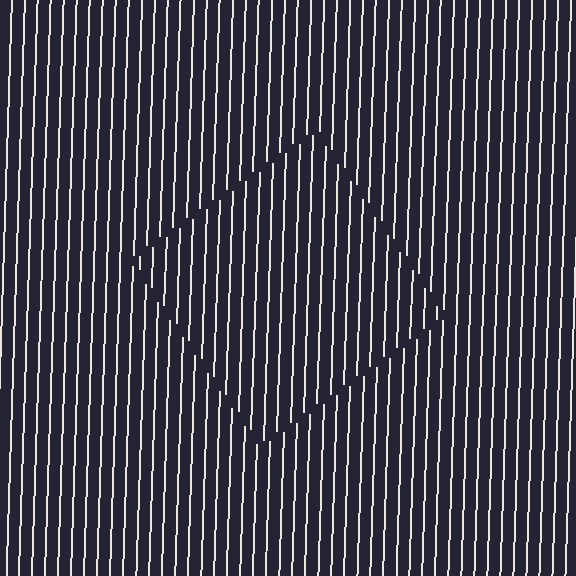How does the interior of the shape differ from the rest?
The interior of the shape contains the same grating, shifted by half a period — the contour is defined by the phase discontinuity where line-ends from the inner and outer gratings abut.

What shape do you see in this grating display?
An illusory square. The interior of the shape contains the same grating, shifted by half a period — the contour is defined by the phase discontinuity where line-ends from the inner and outer gratings abut.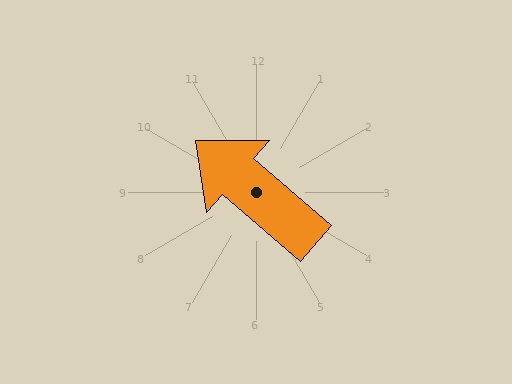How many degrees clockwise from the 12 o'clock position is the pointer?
Approximately 311 degrees.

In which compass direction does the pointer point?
Northwest.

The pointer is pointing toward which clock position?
Roughly 10 o'clock.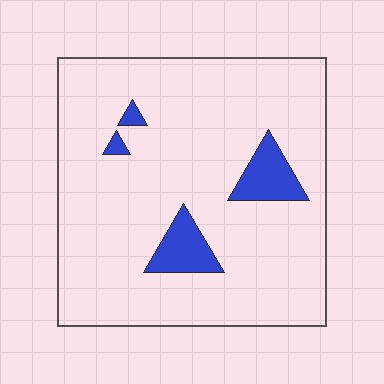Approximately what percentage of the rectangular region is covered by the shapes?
Approximately 10%.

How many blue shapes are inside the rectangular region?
4.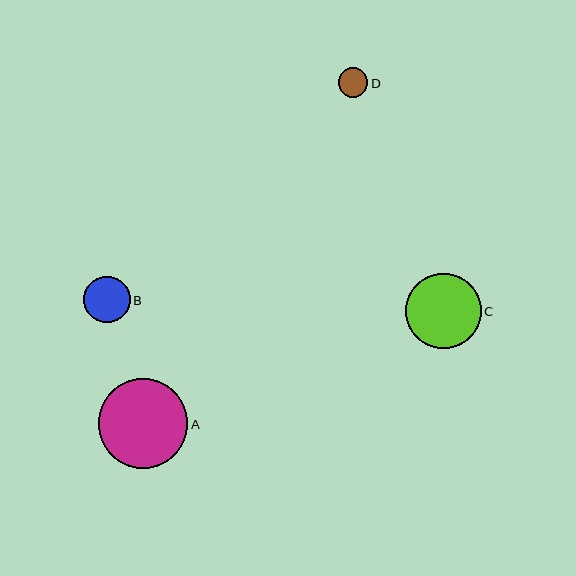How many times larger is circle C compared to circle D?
Circle C is approximately 2.5 times the size of circle D.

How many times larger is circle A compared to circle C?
Circle A is approximately 1.2 times the size of circle C.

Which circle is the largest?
Circle A is the largest with a size of approximately 90 pixels.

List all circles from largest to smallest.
From largest to smallest: A, C, B, D.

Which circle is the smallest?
Circle D is the smallest with a size of approximately 30 pixels.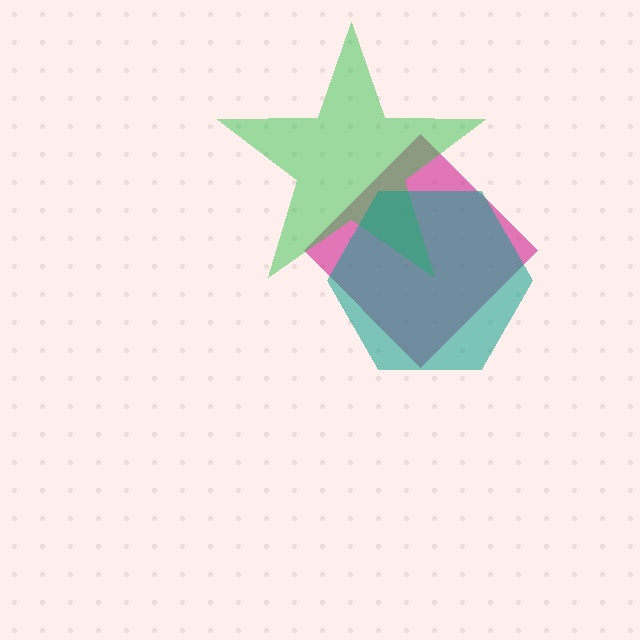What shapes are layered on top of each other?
The layered shapes are: a magenta diamond, a green star, a teal hexagon.